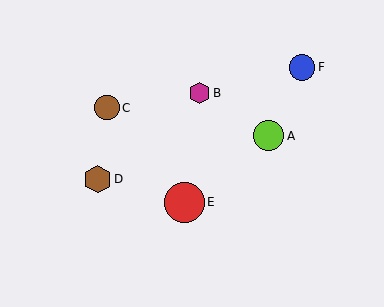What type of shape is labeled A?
Shape A is a lime circle.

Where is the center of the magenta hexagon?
The center of the magenta hexagon is at (200, 93).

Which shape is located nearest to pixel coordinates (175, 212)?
The red circle (labeled E) at (185, 202) is nearest to that location.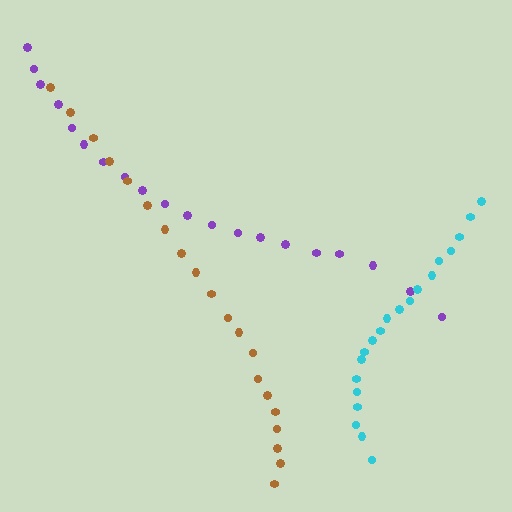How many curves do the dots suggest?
There are 3 distinct paths.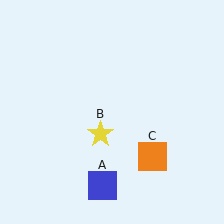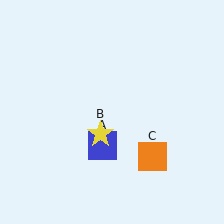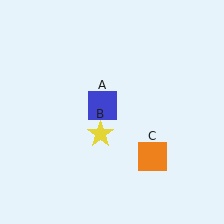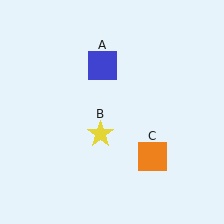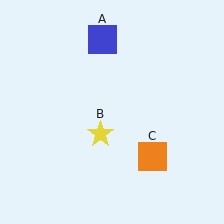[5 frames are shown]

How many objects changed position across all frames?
1 object changed position: blue square (object A).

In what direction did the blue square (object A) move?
The blue square (object A) moved up.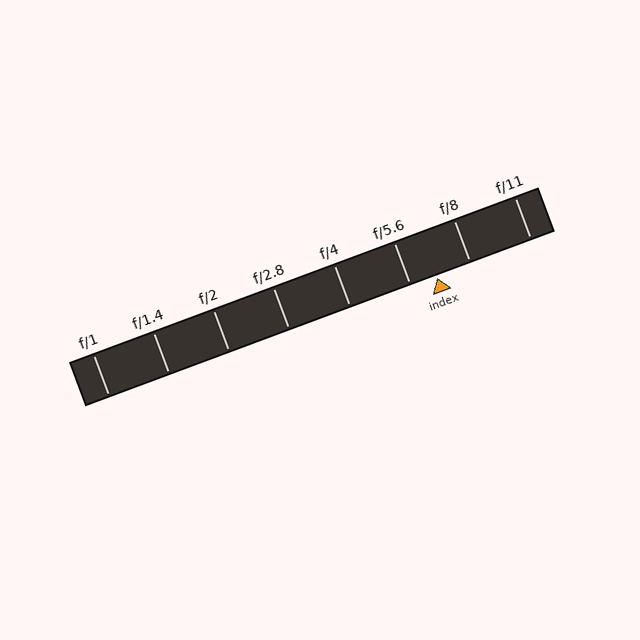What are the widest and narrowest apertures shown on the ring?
The widest aperture shown is f/1 and the narrowest is f/11.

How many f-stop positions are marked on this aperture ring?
There are 8 f-stop positions marked.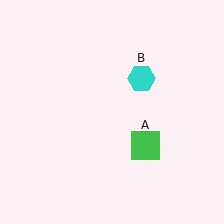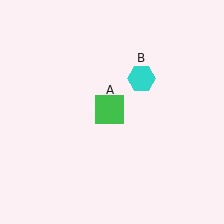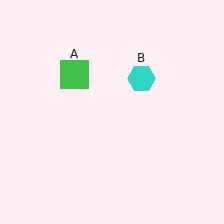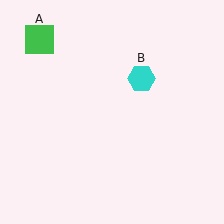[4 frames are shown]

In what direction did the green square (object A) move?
The green square (object A) moved up and to the left.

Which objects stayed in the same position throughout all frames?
Cyan hexagon (object B) remained stationary.